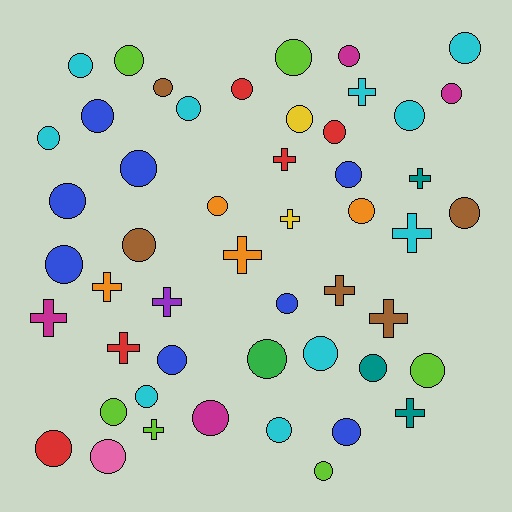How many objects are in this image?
There are 50 objects.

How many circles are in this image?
There are 36 circles.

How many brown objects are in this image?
There are 5 brown objects.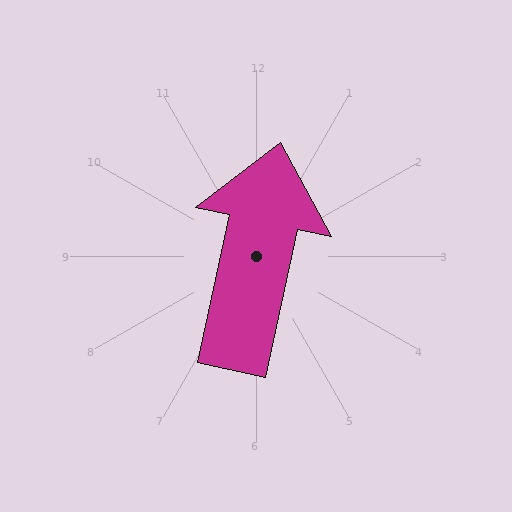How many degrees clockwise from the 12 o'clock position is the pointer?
Approximately 12 degrees.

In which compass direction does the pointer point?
North.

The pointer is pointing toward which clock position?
Roughly 12 o'clock.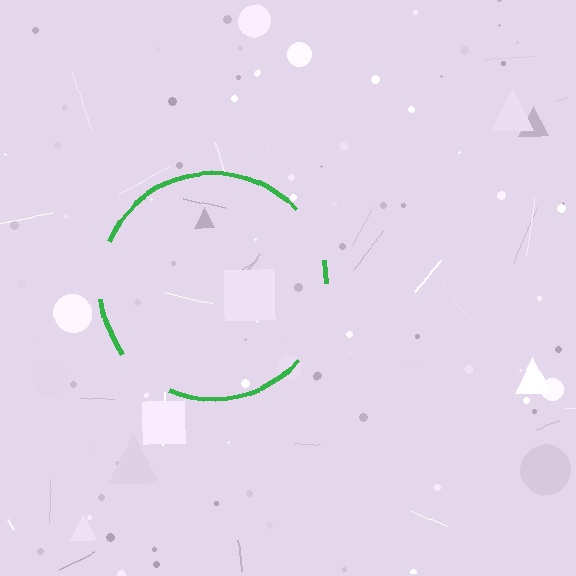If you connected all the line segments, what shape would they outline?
They would outline a circle.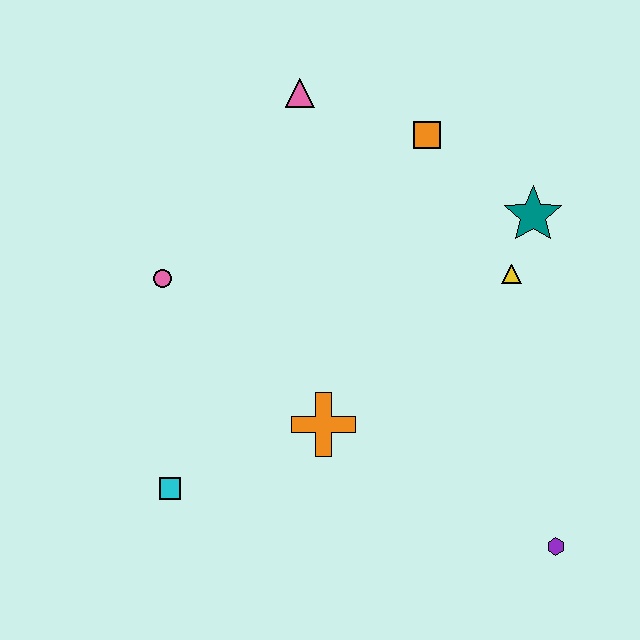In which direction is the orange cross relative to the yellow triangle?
The orange cross is to the left of the yellow triangle.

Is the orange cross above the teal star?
No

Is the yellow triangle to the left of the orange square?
No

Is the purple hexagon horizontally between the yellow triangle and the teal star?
No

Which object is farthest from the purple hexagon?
The pink triangle is farthest from the purple hexagon.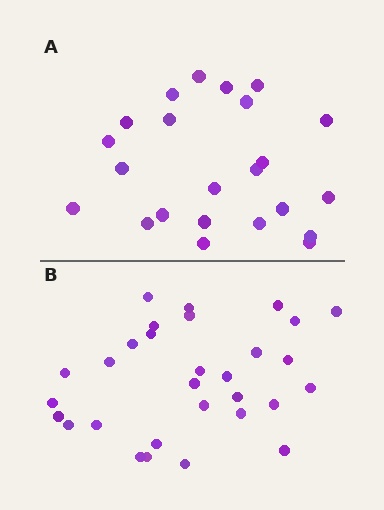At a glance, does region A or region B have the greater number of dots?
Region B (the bottom region) has more dots.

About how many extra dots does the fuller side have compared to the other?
Region B has roughly 8 or so more dots than region A.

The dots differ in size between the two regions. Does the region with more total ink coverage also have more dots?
No. Region A has more total ink coverage because its dots are larger, but region B actually contains more individual dots. Total area can be misleading — the number of items is what matters here.